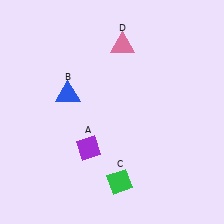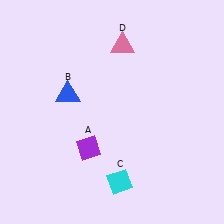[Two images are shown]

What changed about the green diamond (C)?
In Image 1, C is green. In Image 2, it changed to cyan.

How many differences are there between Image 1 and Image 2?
There is 1 difference between the two images.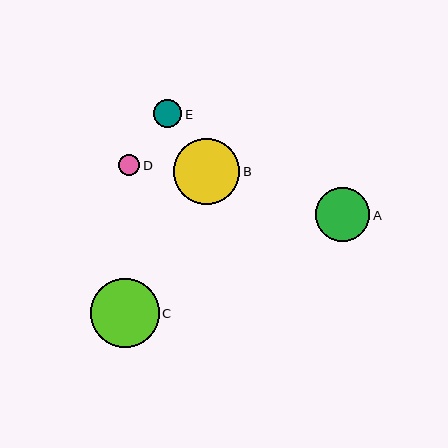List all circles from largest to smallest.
From largest to smallest: C, B, A, E, D.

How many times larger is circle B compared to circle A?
Circle B is approximately 1.2 times the size of circle A.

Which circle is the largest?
Circle C is the largest with a size of approximately 68 pixels.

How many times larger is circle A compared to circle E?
Circle A is approximately 2.0 times the size of circle E.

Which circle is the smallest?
Circle D is the smallest with a size of approximately 21 pixels.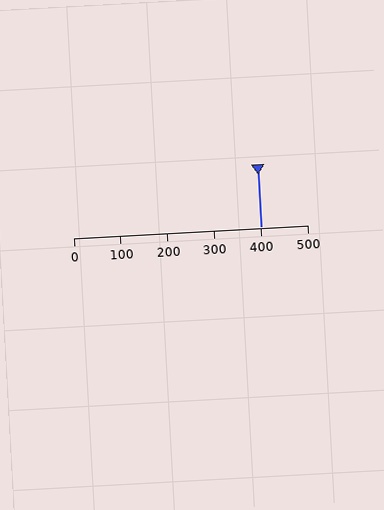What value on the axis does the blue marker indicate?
The marker indicates approximately 400.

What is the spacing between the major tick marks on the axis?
The major ticks are spaced 100 apart.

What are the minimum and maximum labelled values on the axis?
The axis runs from 0 to 500.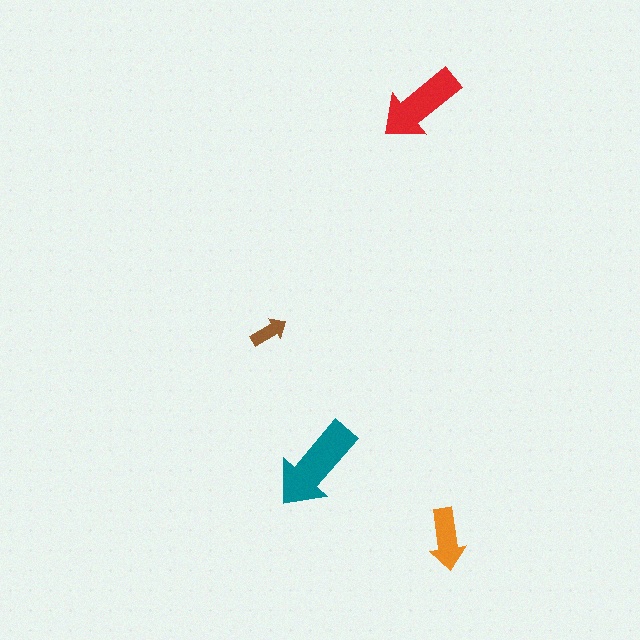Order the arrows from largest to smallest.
the teal one, the red one, the orange one, the brown one.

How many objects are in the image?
There are 4 objects in the image.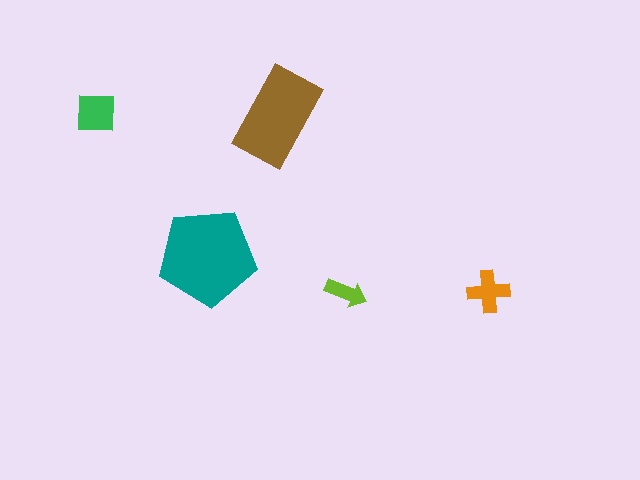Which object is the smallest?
The lime arrow.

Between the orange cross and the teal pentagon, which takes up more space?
The teal pentagon.